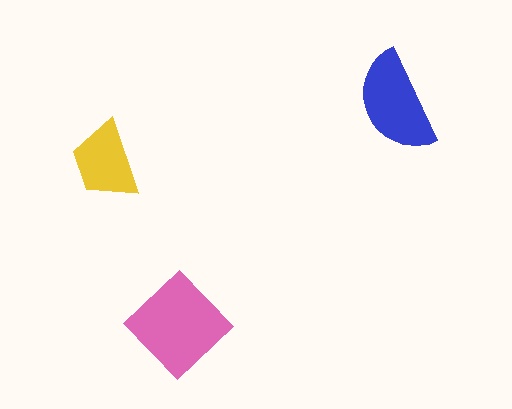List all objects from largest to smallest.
The pink diamond, the blue semicircle, the yellow trapezoid.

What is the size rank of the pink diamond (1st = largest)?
1st.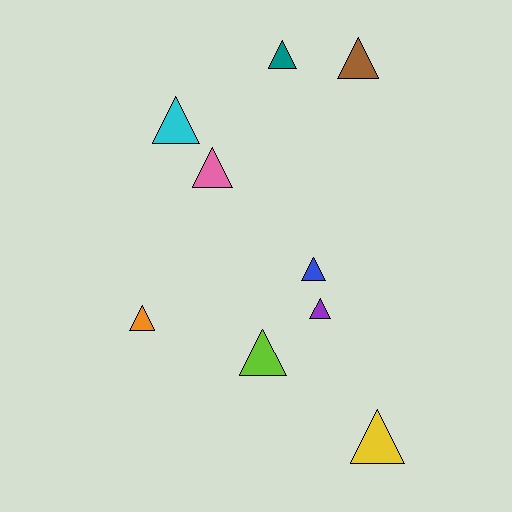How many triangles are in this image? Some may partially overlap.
There are 9 triangles.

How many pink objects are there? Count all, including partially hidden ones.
There is 1 pink object.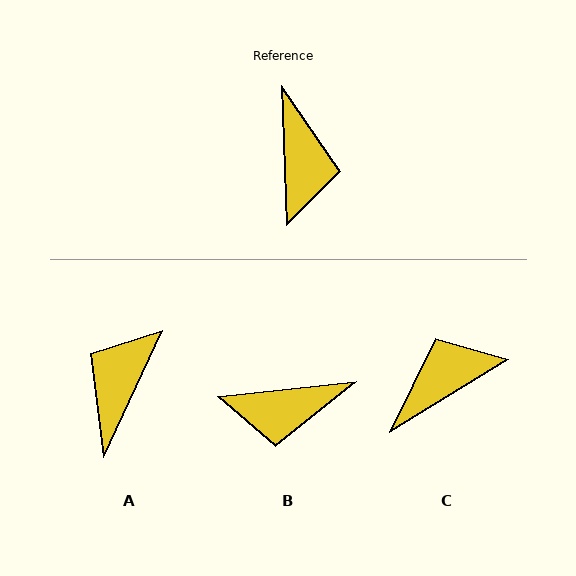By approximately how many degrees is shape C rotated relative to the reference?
Approximately 119 degrees counter-clockwise.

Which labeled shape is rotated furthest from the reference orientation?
A, about 153 degrees away.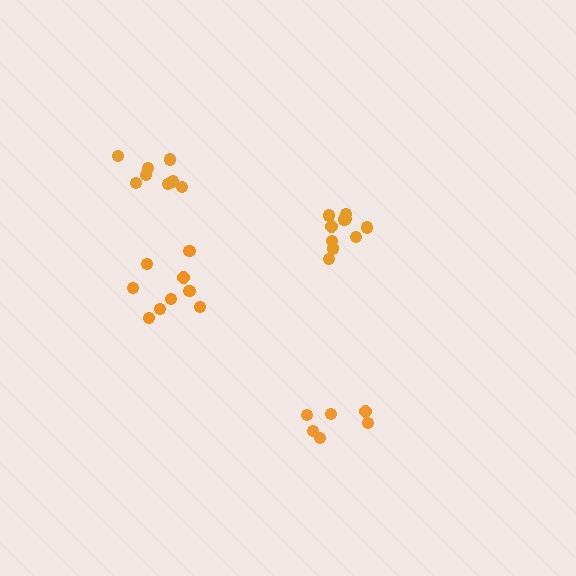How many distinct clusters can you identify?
There are 4 distinct clusters.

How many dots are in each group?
Group 1: 9 dots, Group 2: 6 dots, Group 3: 11 dots, Group 4: 8 dots (34 total).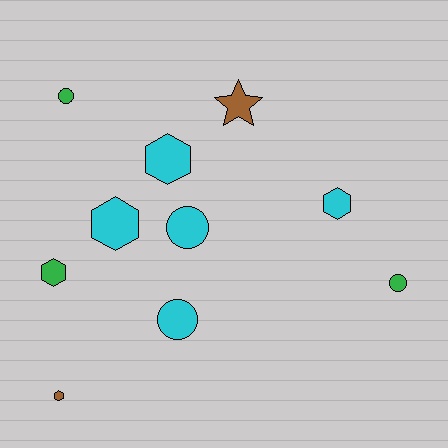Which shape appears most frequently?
Hexagon, with 5 objects.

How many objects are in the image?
There are 10 objects.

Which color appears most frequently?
Cyan, with 5 objects.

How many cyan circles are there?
There are 2 cyan circles.